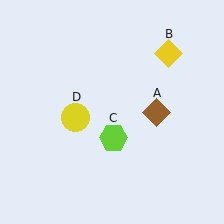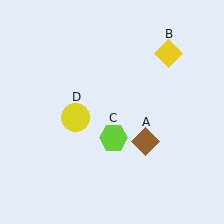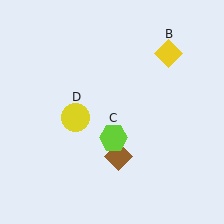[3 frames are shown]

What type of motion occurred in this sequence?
The brown diamond (object A) rotated clockwise around the center of the scene.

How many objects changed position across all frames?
1 object changed position: brown diamond (object A).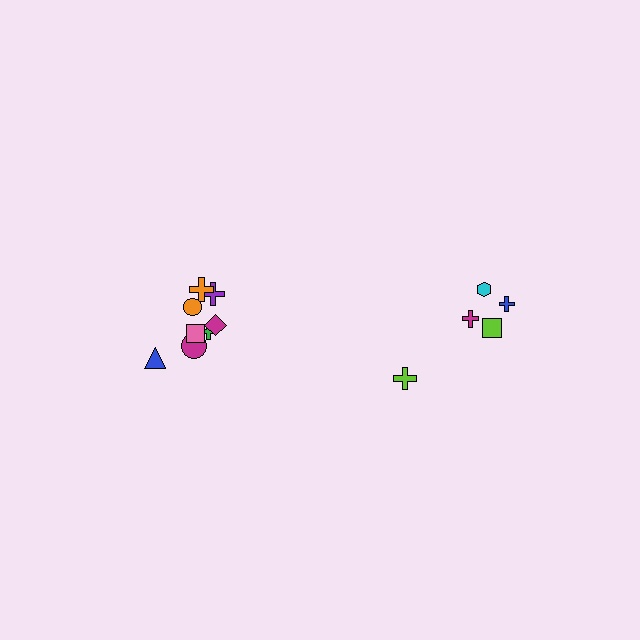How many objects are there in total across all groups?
There are 13 objects.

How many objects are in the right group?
There are 5 objects.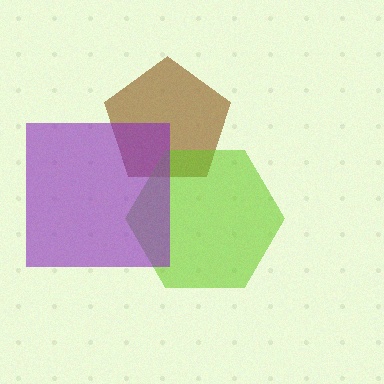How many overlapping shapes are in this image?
There are 3 overlapping shapes in the image.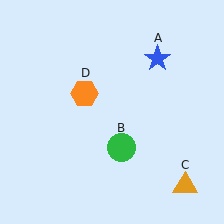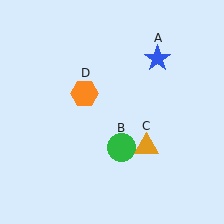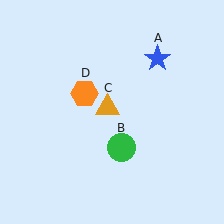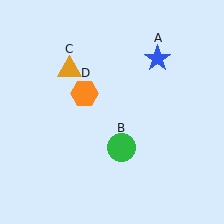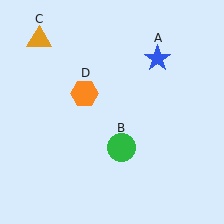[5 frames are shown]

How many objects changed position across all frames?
1 object changed position: orange triangle (object C).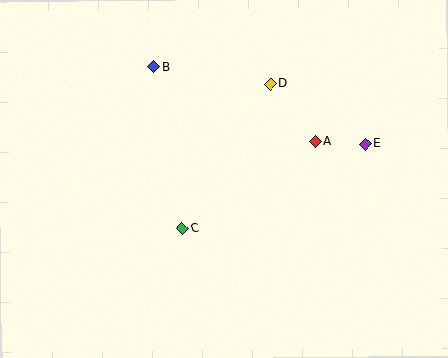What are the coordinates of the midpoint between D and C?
The midpoint between D and C is at (226, 156).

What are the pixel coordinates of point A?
Point A is at (315, 142).